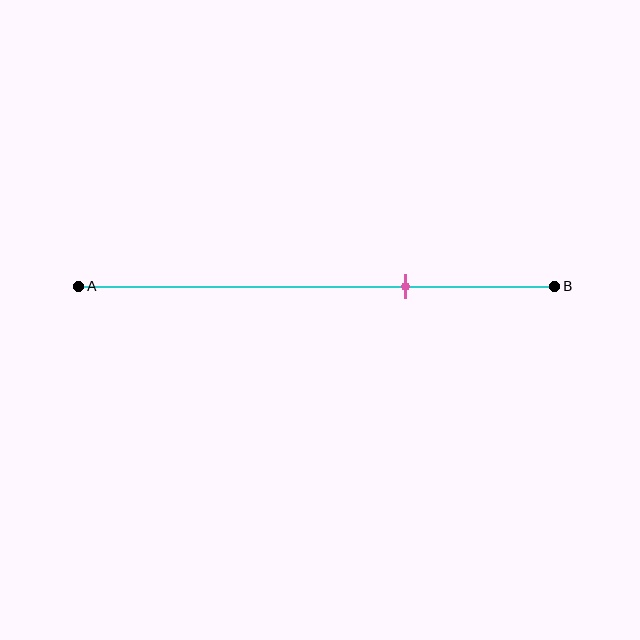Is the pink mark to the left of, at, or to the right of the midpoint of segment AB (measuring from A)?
The pink mark is to the right of the midpoint of segment AB.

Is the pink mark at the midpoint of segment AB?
No, the mark is at about 70% from A, not at the 50% midpoint.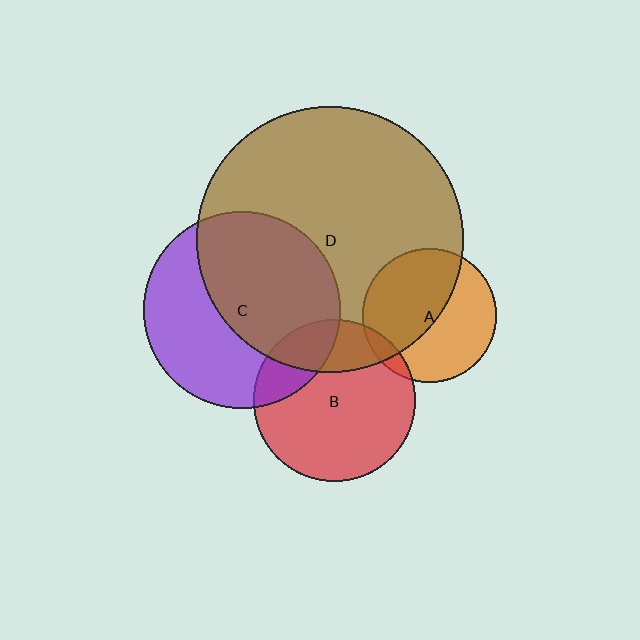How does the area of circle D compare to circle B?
Approximately 2.7 times.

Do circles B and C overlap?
Yes.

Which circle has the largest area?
Circle D (brown).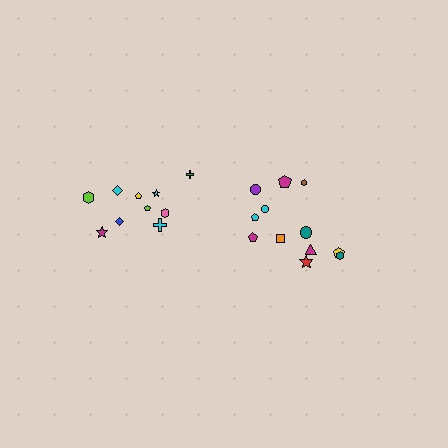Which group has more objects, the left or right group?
The right group.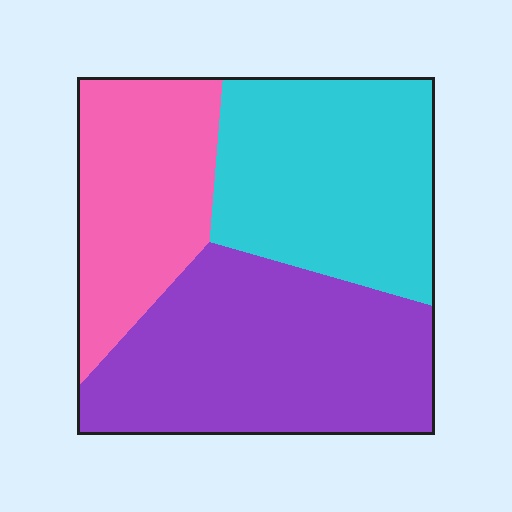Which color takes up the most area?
Purple, at roughly 40%.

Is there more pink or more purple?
Purple.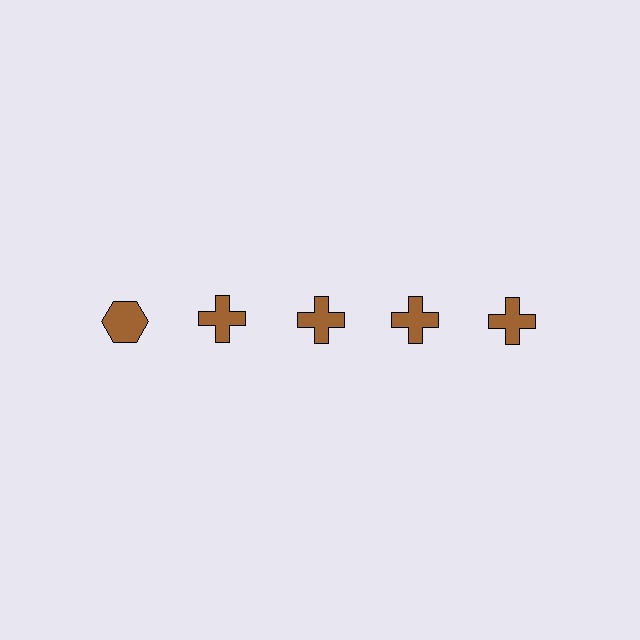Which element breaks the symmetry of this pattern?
The brown hexagon in the top row, leftmost column breaks the symmetry. All other shapes are brown crosses.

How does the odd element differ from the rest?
It has a different shape: hexagon instead of cross.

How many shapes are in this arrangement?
There are 5 shapes arranged in a grid pattern.